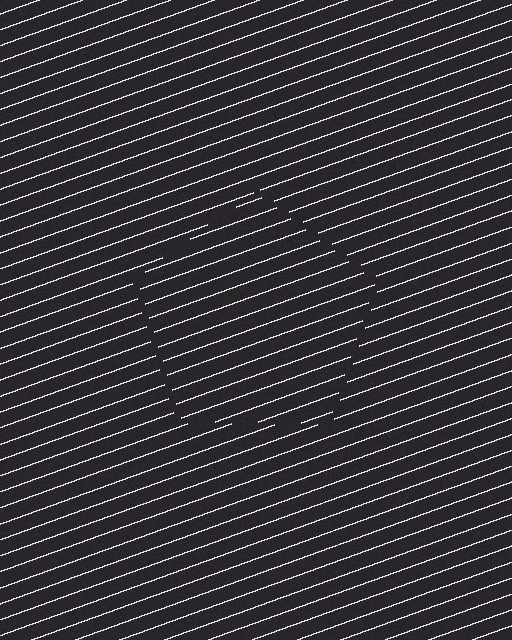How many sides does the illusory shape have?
5 sides — the line-ends trace a pentagon.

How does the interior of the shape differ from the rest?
The interior of the shape contains the same grating, shifted by half a period — the contour is defined by the phase discontinuity where line-ends from the inner and outer gratings abut.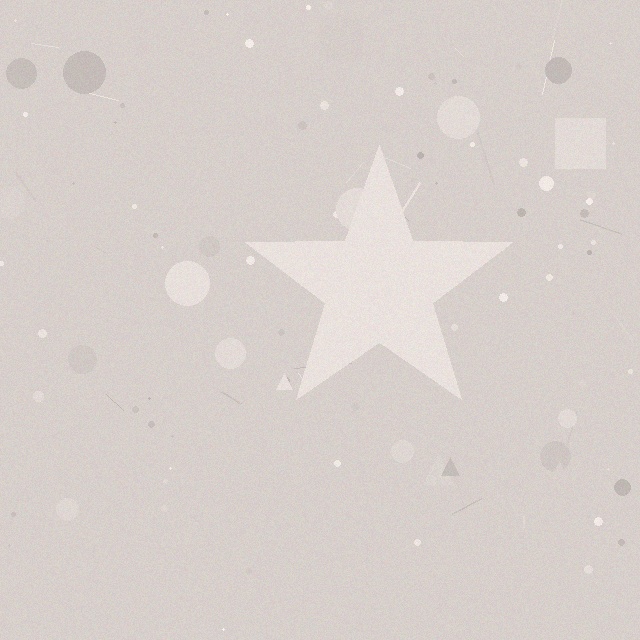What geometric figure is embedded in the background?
A star is embedded in the background.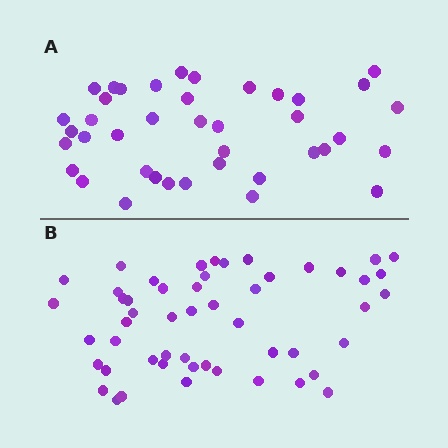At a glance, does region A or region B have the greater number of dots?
Region B (the bottom region) has more dots.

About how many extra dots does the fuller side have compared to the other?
Region B has roughly 12 or so more dots than region A.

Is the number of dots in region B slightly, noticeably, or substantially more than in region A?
Region B has noticeably more, but not dramatically so. The ratio is roughly 1.3 to 1.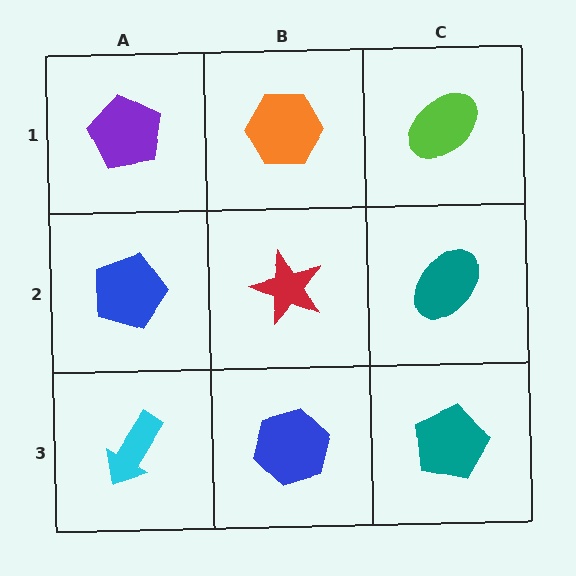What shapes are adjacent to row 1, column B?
A red star (row 2, column B), a purple pentagon (row 1, column A), a lime ellipse (row 1, column C).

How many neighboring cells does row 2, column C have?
3.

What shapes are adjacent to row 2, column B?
An orange hexagon (row 1, column B), a blue hexagon (row 3, column B), a blue pentagon (row 2, column A), a teal ellipse (row 2, column C).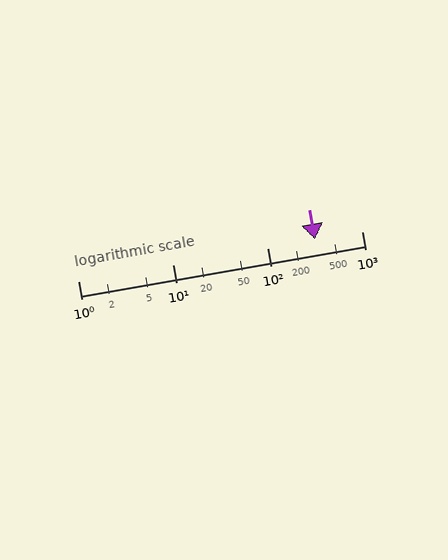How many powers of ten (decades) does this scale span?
The scale spans 3 decades, from 1 to 1000.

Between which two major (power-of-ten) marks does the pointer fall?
The pointer is between 100 and 1000.